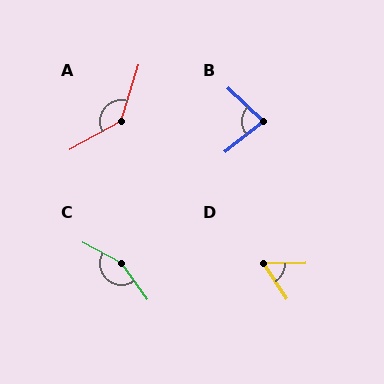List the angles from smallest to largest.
D (56°), B (82°), A (137°), C (154°).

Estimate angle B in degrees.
Approximately 82 degrees.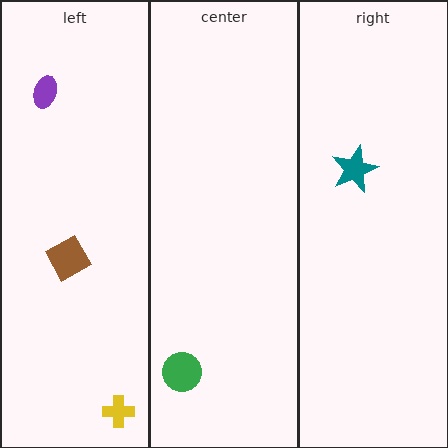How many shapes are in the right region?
1.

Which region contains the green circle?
The center region.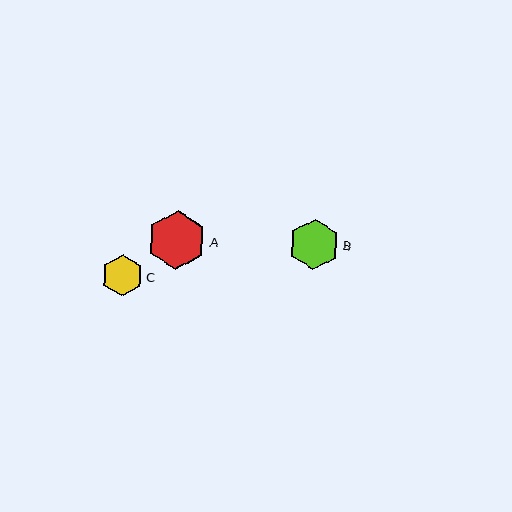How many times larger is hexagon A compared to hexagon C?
Hexagon A is approximately 1.4 times the size of hexagon C.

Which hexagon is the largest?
Hexagon A is the largest with a size of approximately 59 pixels.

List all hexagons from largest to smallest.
From largest to smallest: A, B, C.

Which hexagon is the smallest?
Hexagon C is the smallest with a size of approximately 41 pixels.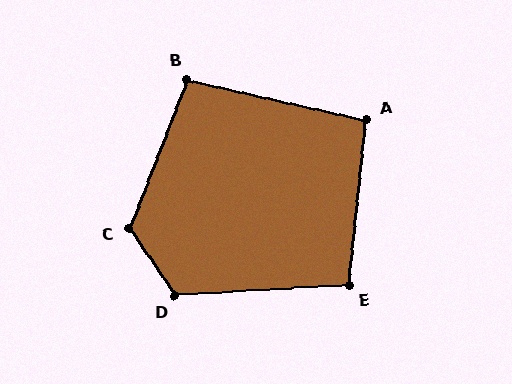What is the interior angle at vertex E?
Approximately 99 degrees (obtuse).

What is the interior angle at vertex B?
Approximately 98 degrees (obtuse).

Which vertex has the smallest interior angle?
A, at approximately 97 degrees.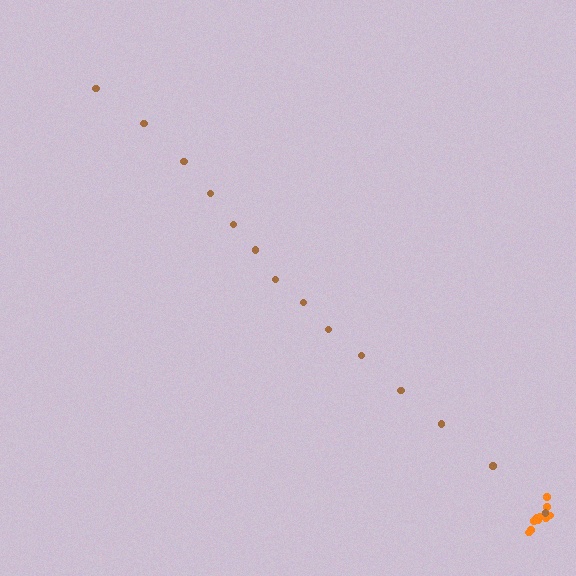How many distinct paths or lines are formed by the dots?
There are 2 distinct paths.